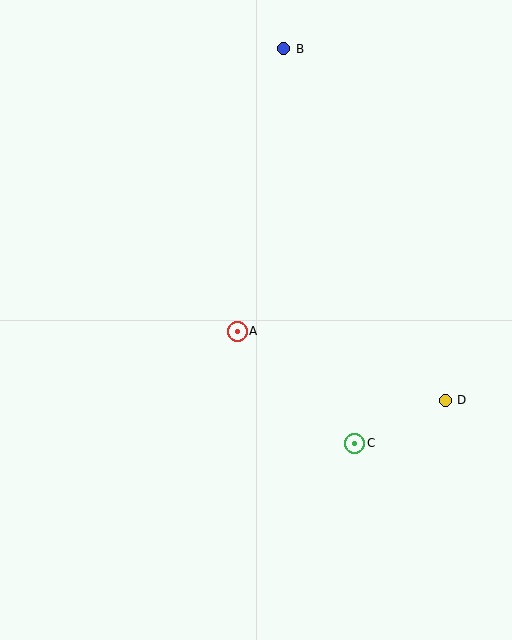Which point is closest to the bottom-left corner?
Point A is closest to the bottom-left corner.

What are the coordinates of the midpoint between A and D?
The midpoint between A and D is at (341, 366).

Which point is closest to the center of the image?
Point A at (237, 331) is closest to the center.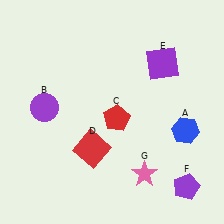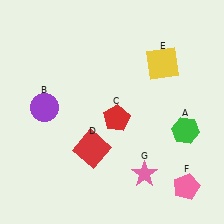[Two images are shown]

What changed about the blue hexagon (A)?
In Image 1, A is blue. In Image 2, it changed to green.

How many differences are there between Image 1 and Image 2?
There are 3 differences between the two images.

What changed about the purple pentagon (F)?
In Image 1, F is purple. In Image 2, it changed to pink.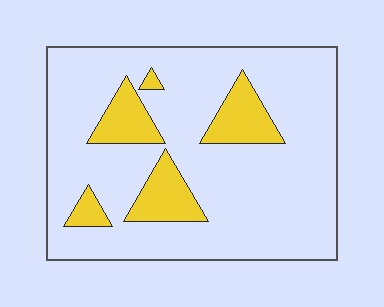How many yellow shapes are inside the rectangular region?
5.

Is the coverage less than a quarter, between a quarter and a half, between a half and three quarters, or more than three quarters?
Less than a quarter.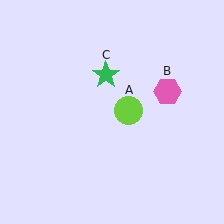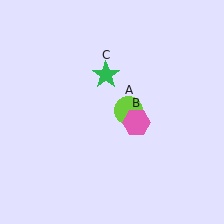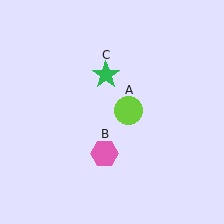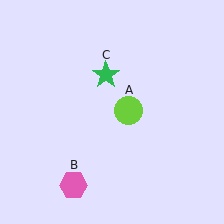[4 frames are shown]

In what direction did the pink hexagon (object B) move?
The pink hexagon (object B) moved down and to the left.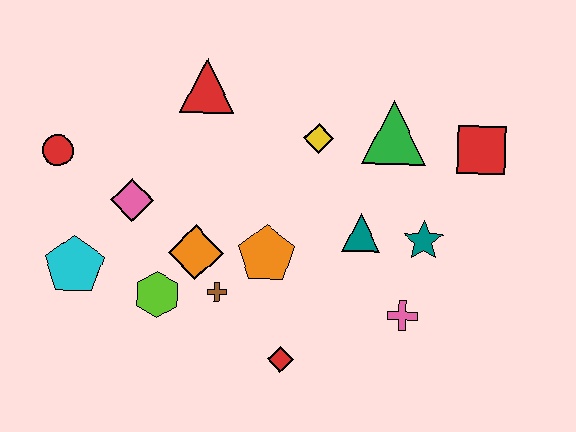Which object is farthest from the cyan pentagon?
The red square is farthest from the cyan pentagon.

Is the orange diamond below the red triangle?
Yes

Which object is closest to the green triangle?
The yellow diamond is closest to the green triangle.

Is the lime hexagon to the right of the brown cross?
No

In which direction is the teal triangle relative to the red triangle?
The teal triangle is to the right of the red triangle.